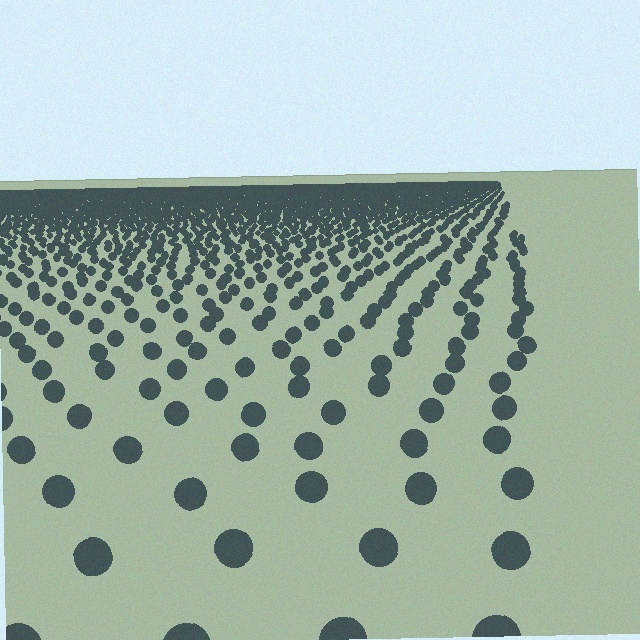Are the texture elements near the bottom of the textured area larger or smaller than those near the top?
Larger. Near the bottom, elements are closer to the viewer and appear at a bigger on-screen size.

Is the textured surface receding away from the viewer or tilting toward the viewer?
The surface is receding away from the viewer. Texture elements get smaller and denser toward the top.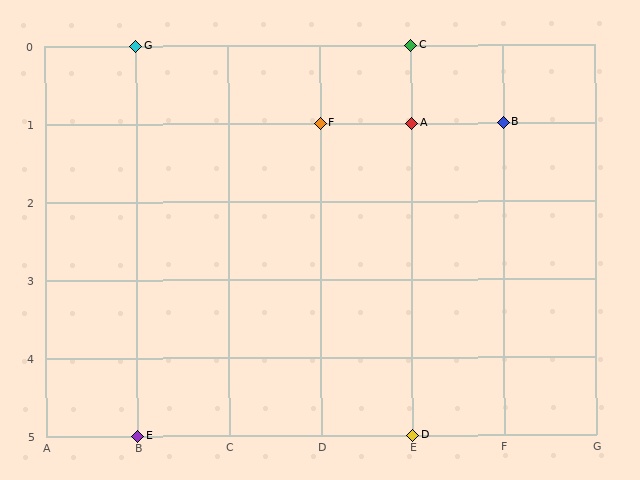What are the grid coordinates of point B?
Point B is at grid coordinates (F, 1).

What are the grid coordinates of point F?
Point F is at grid coordinates (D, 1).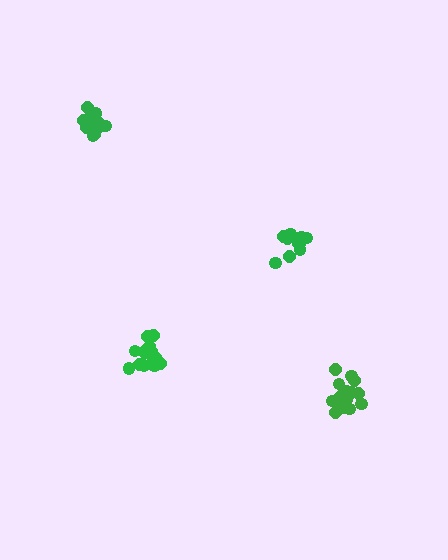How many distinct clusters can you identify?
There are 4 distinct clusters.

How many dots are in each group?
Group 1: 16 dots, Group 2: 17 dots, Group 3: 11 dots, Group 4: 12 dots (56 total).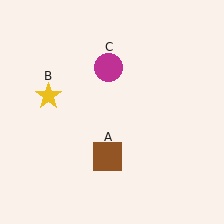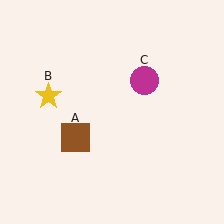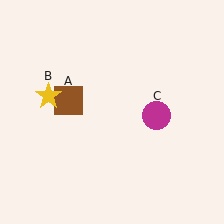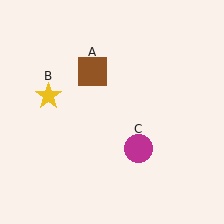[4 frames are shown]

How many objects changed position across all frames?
2 objects changed position: brown square (object A), magenta circle (object C).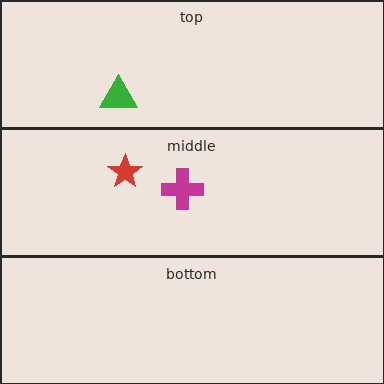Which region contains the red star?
The middle region.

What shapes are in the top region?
The green triangle.